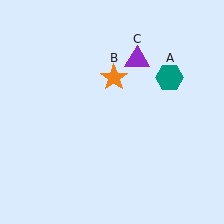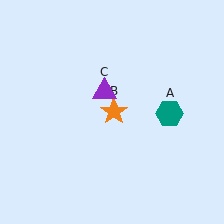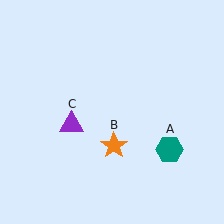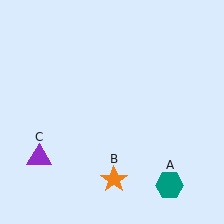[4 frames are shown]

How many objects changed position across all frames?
3 objects changed position: teal hexagon (object A), orange star (object B), purple triangle (object C).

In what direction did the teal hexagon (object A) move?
The teal hexagon (object A) moved down.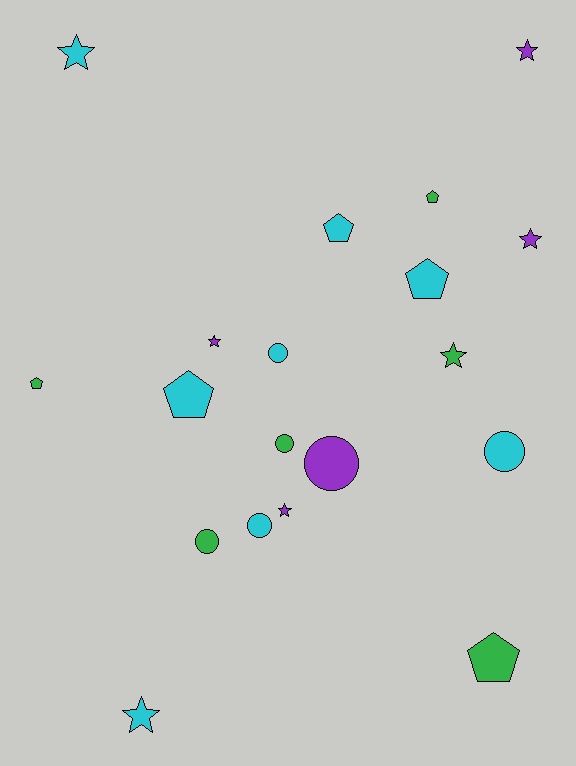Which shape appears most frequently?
Star, with 7 objects.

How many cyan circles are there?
There are 3 cyan circles.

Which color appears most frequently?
Cyan, with 8 objects.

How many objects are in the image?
There are 19 objects.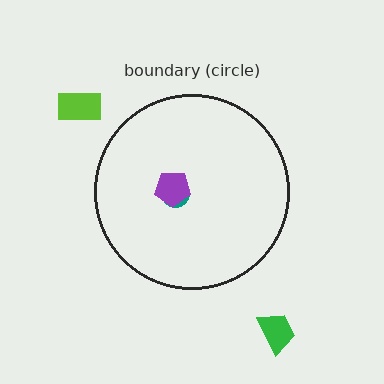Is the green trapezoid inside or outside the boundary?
Outside.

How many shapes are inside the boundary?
2 inside, 2 outside.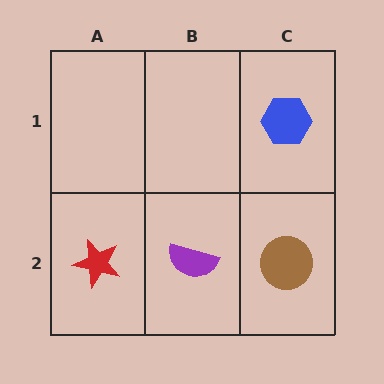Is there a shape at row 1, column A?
No, that cell is empty.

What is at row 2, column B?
A purple semicircle.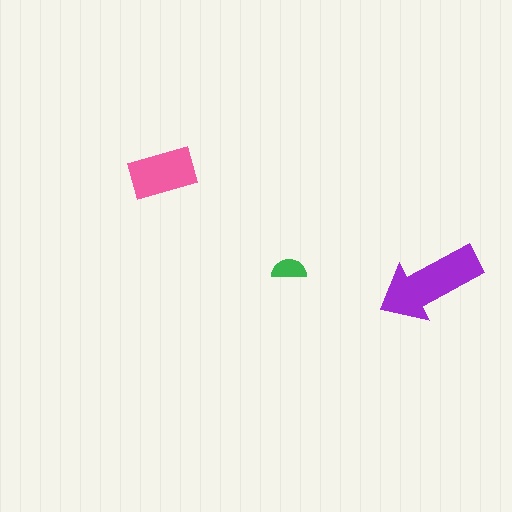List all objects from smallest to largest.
The green semicircle, the pink rectangle, the purple arrow.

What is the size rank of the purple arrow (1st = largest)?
1st.